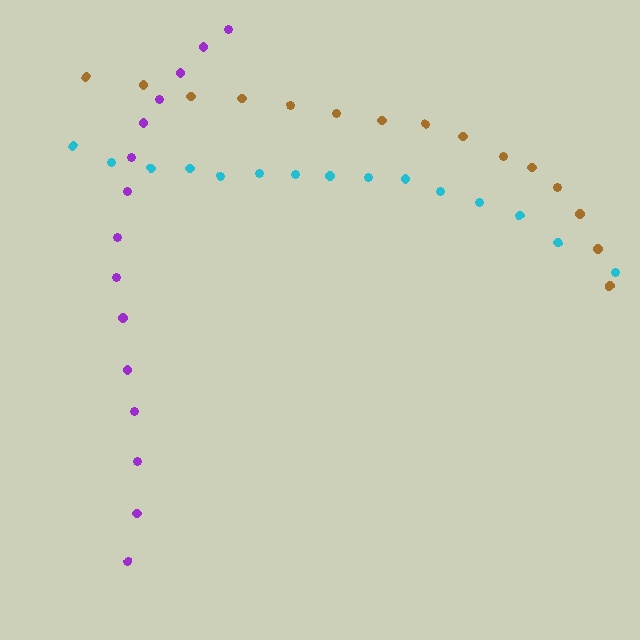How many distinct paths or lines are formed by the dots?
There are 3 distinct paths.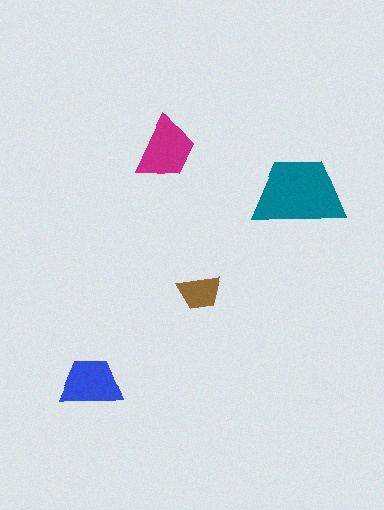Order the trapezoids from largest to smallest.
the teal one, the magenta one, the blue one, the brown one.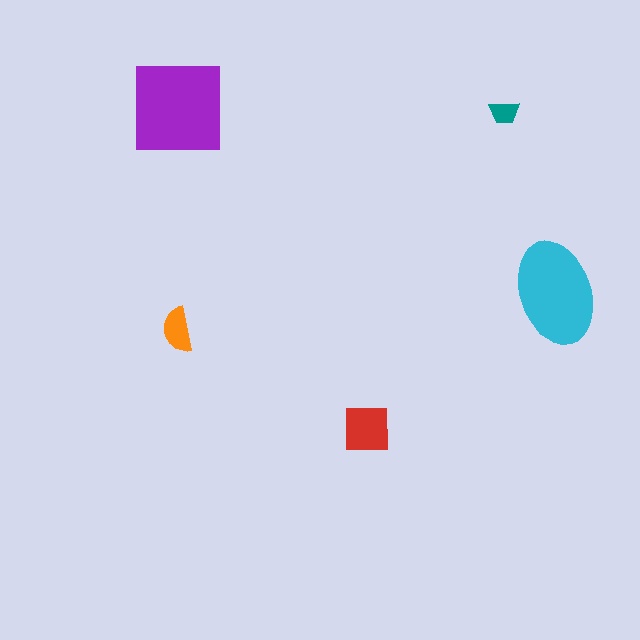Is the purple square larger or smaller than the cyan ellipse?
Larger.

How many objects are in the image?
There are 5 objects in the image.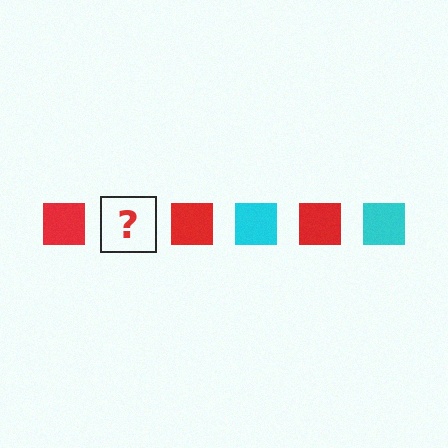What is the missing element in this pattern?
The missing element is a cyan square.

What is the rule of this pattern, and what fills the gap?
The rule is that the pattern cycles through red, cyan squares. The gap should be filled with a cyan square.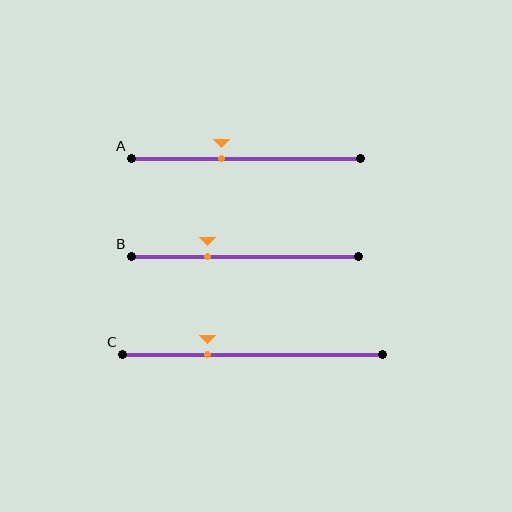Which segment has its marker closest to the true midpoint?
Segment A has its marker closest to the true midpoint.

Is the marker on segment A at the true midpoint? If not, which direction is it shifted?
No, the marker on segment A is shifted to the left by about 11% of the segment length.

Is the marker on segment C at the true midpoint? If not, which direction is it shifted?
No, the marker on segment C is shifted to the left by about 17% of the segment length.